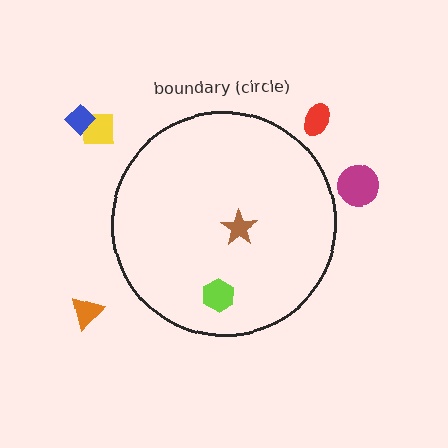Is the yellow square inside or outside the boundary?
Outside.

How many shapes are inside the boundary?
2 inside, 5 outside.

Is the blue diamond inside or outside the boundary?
Outside.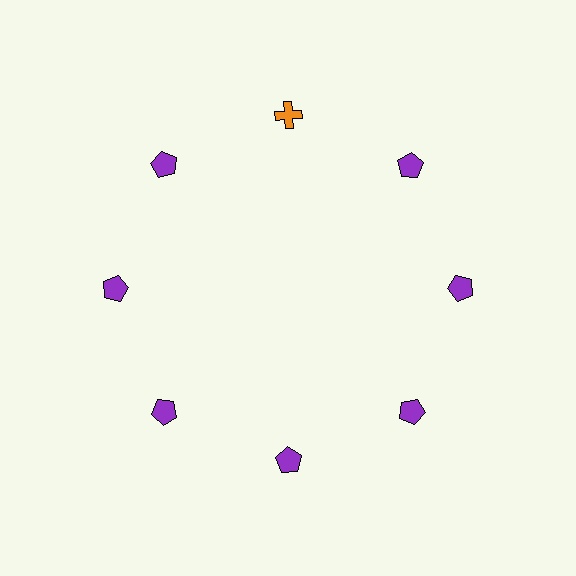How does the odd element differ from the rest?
It differs in both color (orange instead of purple) and shape (cross instead of pentagon).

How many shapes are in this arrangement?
There are 8 shapes arranged in a ring pattern.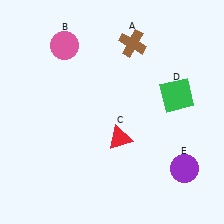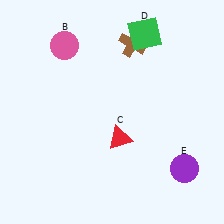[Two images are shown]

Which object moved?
The green square (D) moved up.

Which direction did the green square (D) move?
The green square (D) moved up.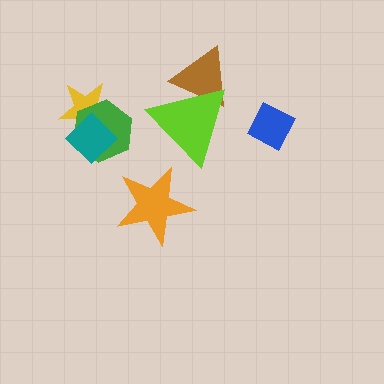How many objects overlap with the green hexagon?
2 objects overlap with the green hexagon.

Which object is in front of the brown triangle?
The lime triangle is in front of the brown triangle.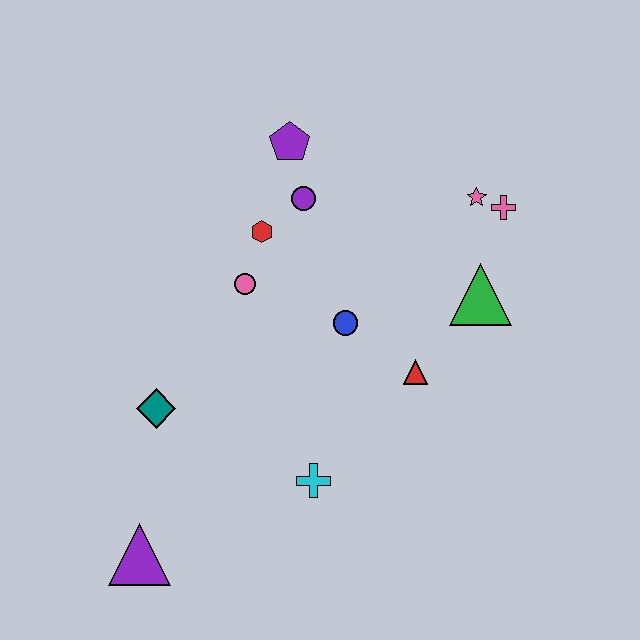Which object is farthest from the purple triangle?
The pink cross is farthest from the purple triangle.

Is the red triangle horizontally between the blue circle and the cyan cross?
No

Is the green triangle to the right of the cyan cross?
Yes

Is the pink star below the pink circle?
No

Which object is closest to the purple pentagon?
The purple circle is closest to the purple pentagon.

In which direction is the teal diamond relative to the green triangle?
The teal diamond is to the left of the green triangle.